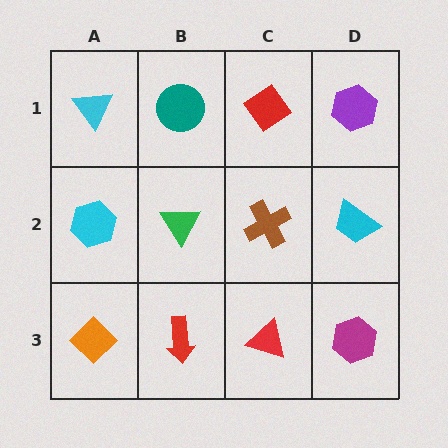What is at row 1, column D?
A purple hexagon.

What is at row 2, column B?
A green triangle.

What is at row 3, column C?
A red triangle.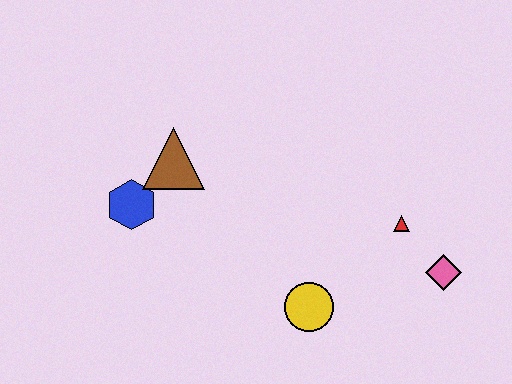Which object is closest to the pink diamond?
The red triangle is closest to the pink diamond.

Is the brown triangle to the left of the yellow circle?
Yes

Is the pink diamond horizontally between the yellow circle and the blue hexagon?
No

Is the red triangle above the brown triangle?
No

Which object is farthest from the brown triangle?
The pink diamond is farthest from the brown triangle.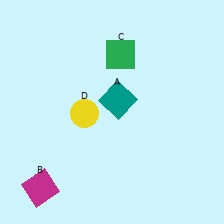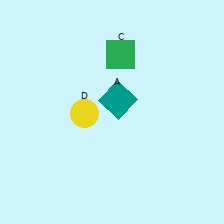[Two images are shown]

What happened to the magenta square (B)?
The magenta square (B) was removed in Image 2. It was in the bottom-left area of Image 1.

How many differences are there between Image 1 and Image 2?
There is 1 difference between the two images.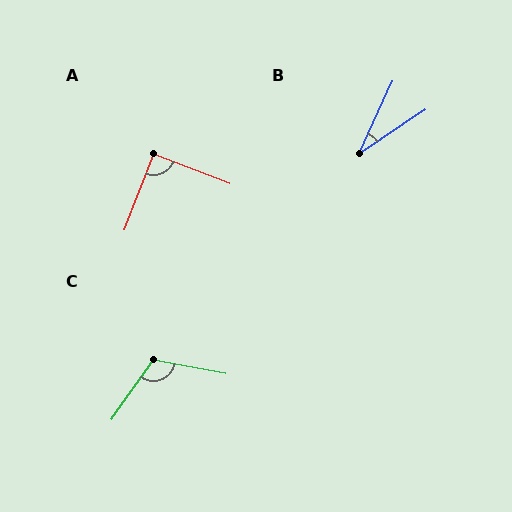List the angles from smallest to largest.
B (31°), A (90°), C (115°).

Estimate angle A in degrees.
Approximately 90 degrees.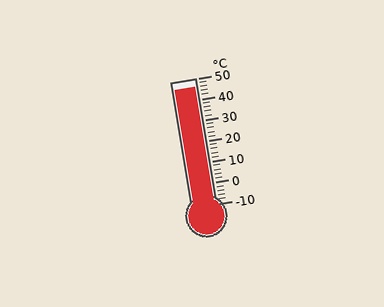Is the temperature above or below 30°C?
The temperature is above 30°C.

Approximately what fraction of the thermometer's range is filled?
The thermometer is filled to approximately 95% of its range.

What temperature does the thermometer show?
The thermometer shows approximately 46°C.